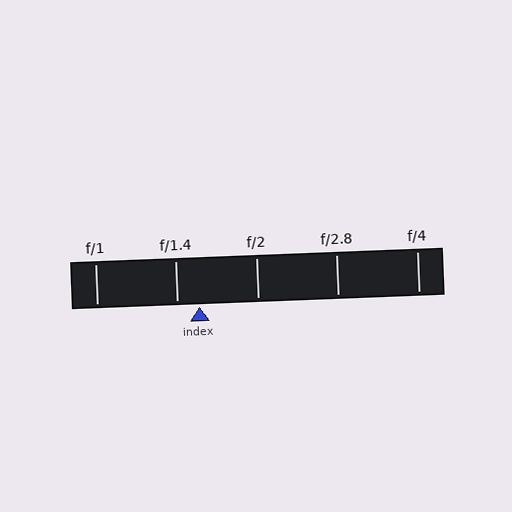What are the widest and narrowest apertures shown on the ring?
The widest aperture shown is f/1 and the narrowest is f/4.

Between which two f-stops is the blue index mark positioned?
The index mark is between f/1.4 and f/2.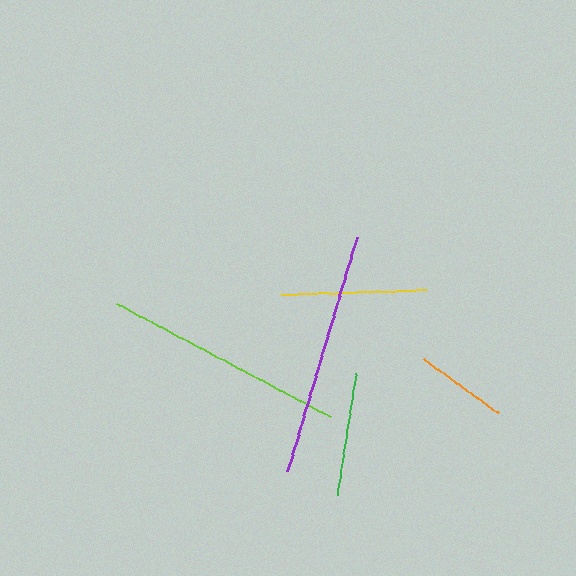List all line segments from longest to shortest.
From longest to shortest: purple, lime, yellow, green, orange.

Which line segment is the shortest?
The orange line is the shortest at approximately 92 pixels.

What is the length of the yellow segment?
The yellow segment is approximately 145 pixels long.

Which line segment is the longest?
The purple line is the longest at approximately 243 pixels.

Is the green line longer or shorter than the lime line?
The lime line is longer than the green line.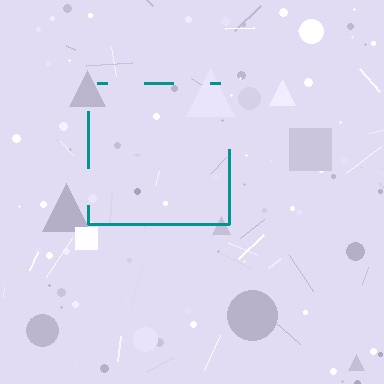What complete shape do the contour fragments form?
The contour fragments form a square.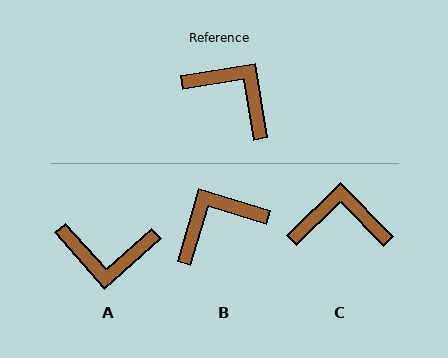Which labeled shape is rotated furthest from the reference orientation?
A, about 148 degrees away.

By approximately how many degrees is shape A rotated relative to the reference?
Approximately 148 degrees clockwise.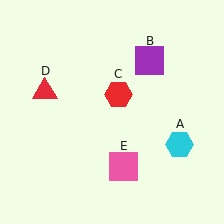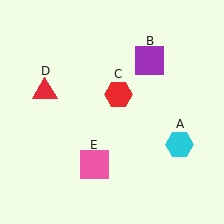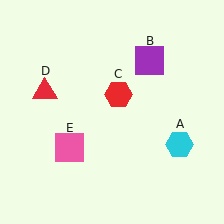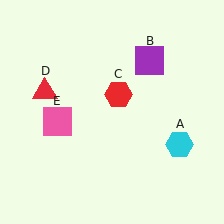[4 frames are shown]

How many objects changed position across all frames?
1 object changed position: pink square (object E).